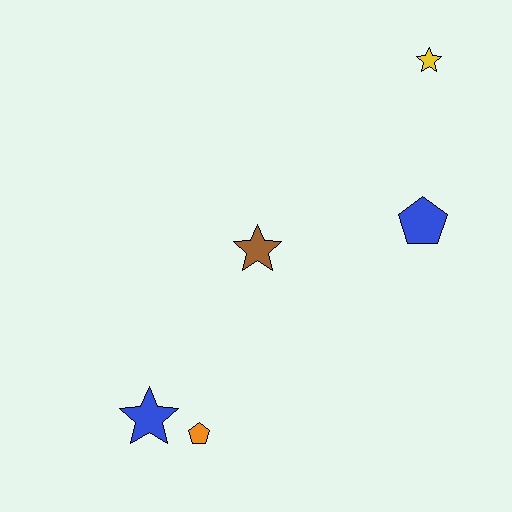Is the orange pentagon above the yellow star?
No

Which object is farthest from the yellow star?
The blue star is farthest from the yellow star.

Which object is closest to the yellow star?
The blue pentagon is closest to the yellow star.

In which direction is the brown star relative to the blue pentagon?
The brown star is to the left of the blue pentagon.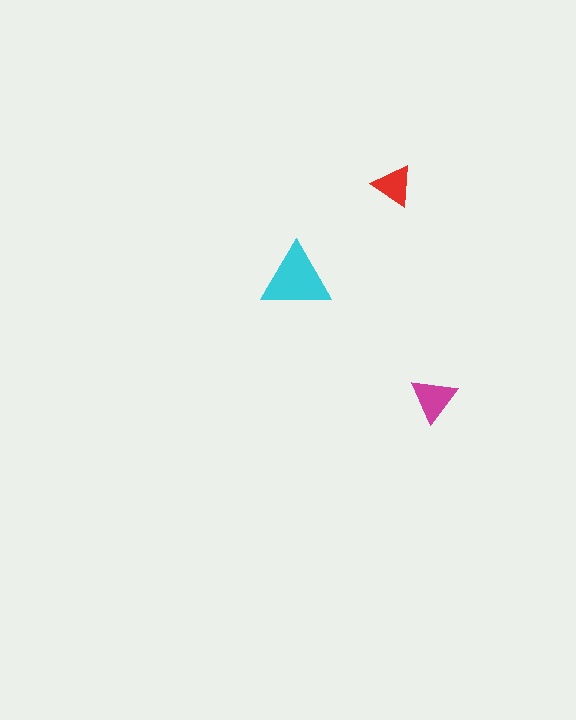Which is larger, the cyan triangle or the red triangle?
The cyan one.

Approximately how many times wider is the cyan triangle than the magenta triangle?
About 1.5 times wider.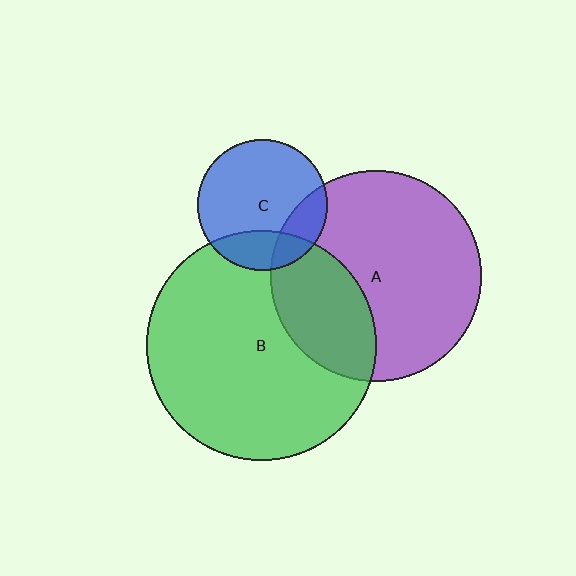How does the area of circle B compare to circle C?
Approximately 3.1 times.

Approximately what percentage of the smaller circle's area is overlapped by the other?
Approximately 20%.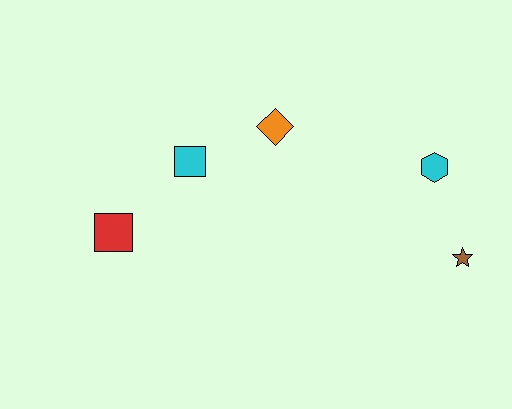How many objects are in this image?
There are 5 objects.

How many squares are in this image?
There are 2 squares.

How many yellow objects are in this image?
There are no yellow objects.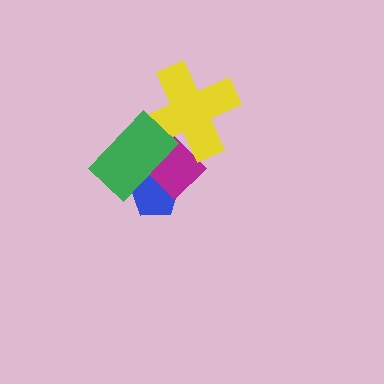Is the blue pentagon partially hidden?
Yes, it is partially covered by another shape.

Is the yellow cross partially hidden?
Yes, it is partially covered by another shape.